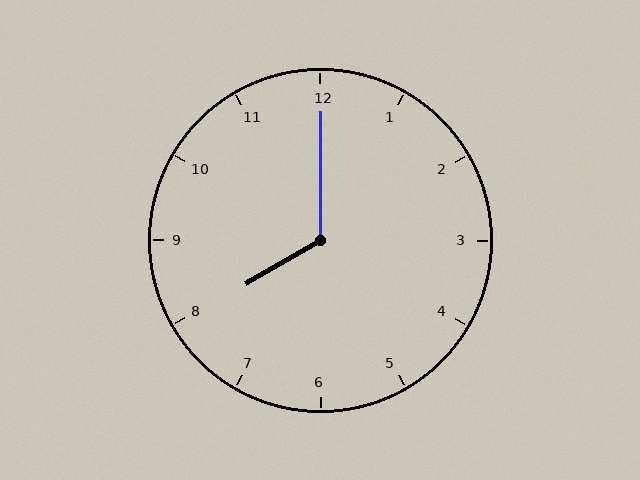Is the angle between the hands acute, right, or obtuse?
It is obtuse.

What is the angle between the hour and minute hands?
Approximately 120 degrees.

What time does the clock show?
8:00.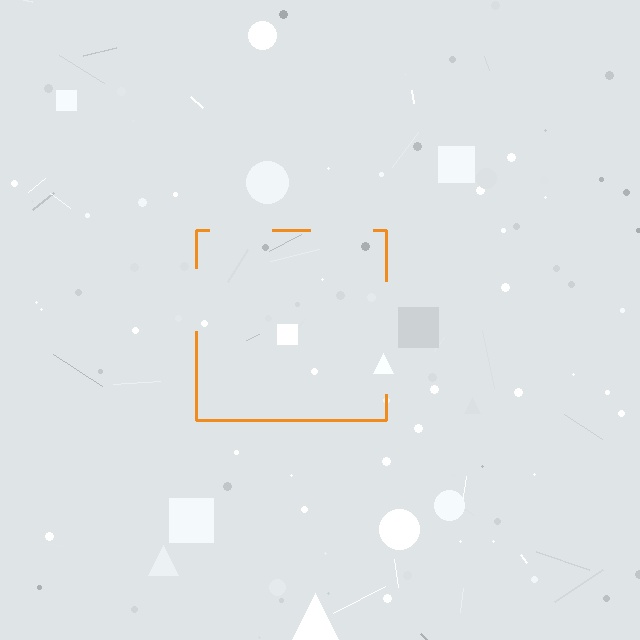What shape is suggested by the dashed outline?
The dashed outline suggests a square.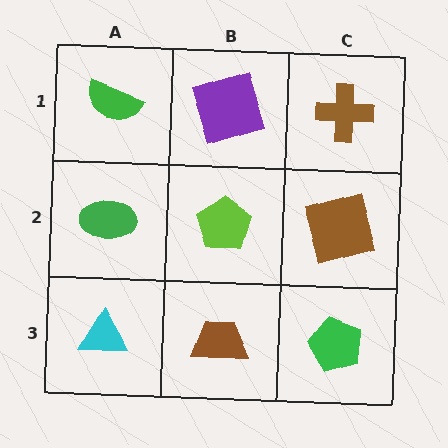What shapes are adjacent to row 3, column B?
A lime pentagon (row 2, column B), a cyan triangle (row 3, column A), a green pentagon (row 3, column C).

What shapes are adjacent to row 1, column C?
A brown square (row 2, column C), a purple square (row 1, column B).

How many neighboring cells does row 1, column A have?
2.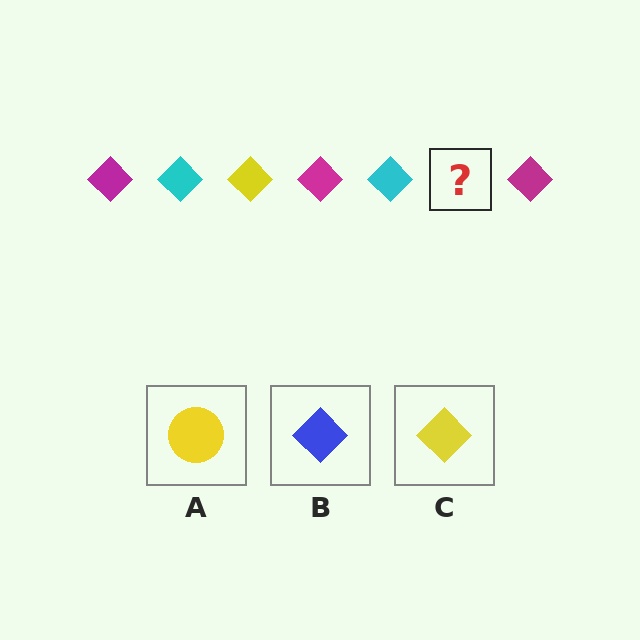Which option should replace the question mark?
Option C.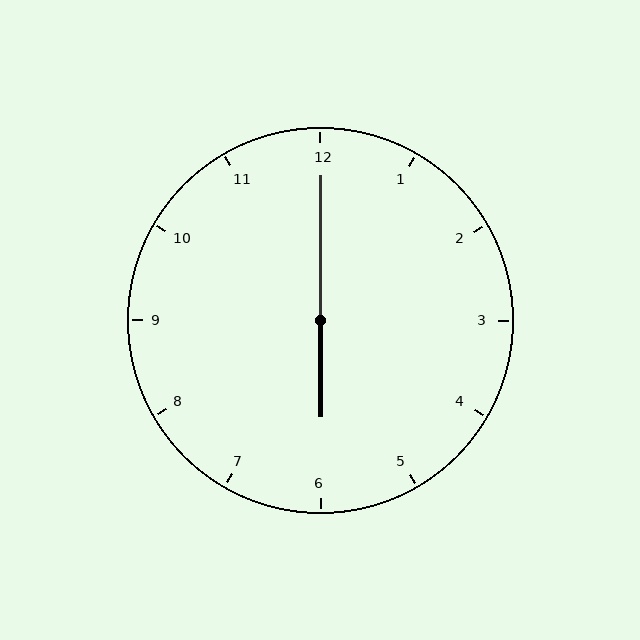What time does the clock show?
6:00.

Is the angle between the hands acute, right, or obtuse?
It is obtuse.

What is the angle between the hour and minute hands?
Approximately 180 degrees.